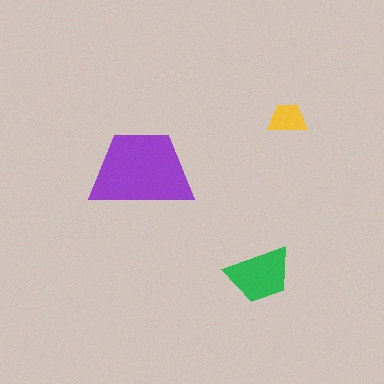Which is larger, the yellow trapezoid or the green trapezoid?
The green one.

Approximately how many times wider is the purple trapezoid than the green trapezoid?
About 1.5 times wider.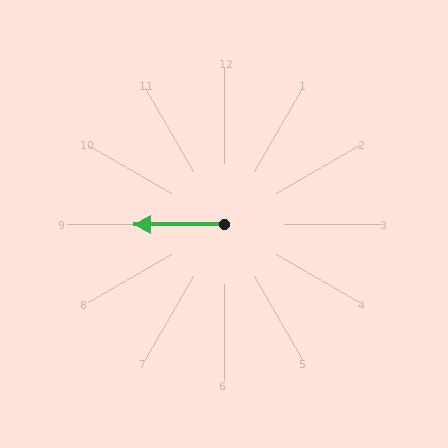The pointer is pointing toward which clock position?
Roughly 9 o'clock.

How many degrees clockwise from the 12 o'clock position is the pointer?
Approximately 270 degrees.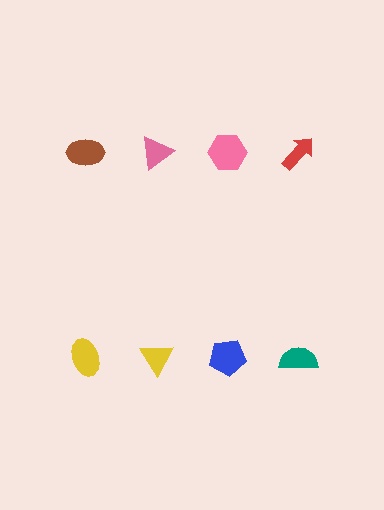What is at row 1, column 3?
A pink hexagon.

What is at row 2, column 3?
A blue pentagon.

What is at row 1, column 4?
A red arrow.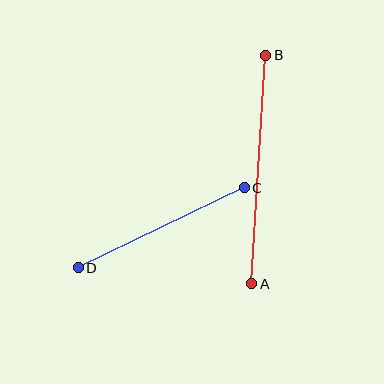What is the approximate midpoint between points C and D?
The midpoint is at approximately (161, 228) pixels.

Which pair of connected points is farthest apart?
Points A and B are farthest apart.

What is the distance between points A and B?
The distance is approximately 229 pixels.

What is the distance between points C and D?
The distance is approximately 184 pixels.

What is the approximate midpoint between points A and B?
The midpoint is at approximately (259, 170) pixels.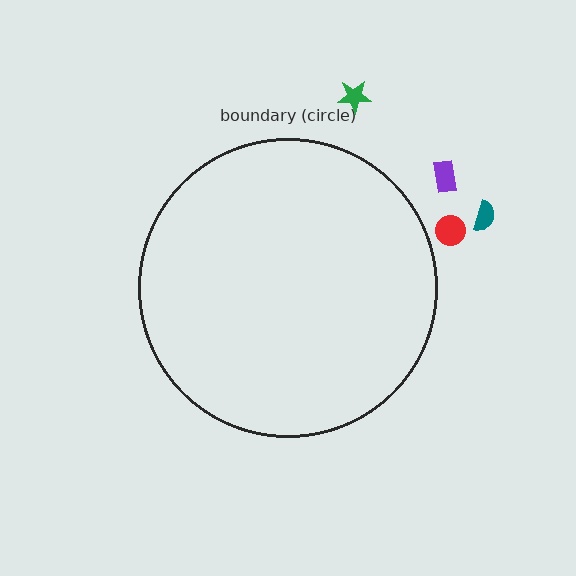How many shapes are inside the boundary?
0 inside, 4 outside.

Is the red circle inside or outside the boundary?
Outside.